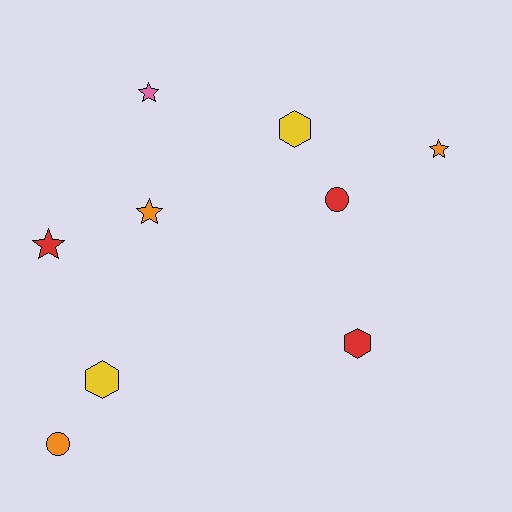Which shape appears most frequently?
Star, with 4 objects.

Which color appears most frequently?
Red, with 3 objects.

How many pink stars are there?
There is 1 pink star.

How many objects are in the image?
There are 9 objects.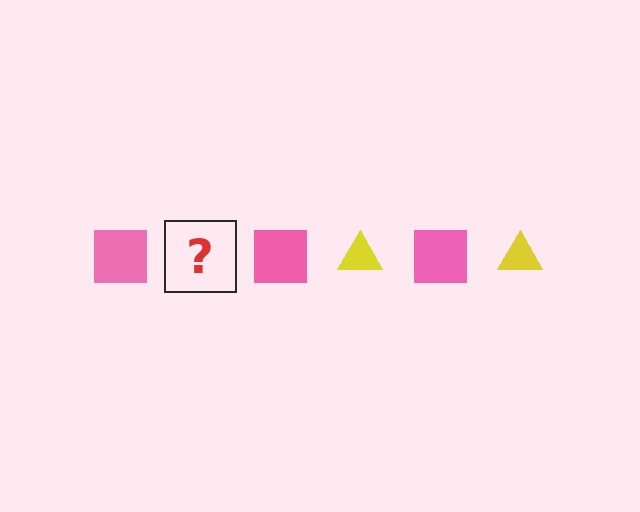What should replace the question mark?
The question mark should be replaced with a yellow triangle.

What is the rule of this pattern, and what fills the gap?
The rule is that the pattern alternates between pink square and yellow triangle. The gap should be filled with a yellow triangle.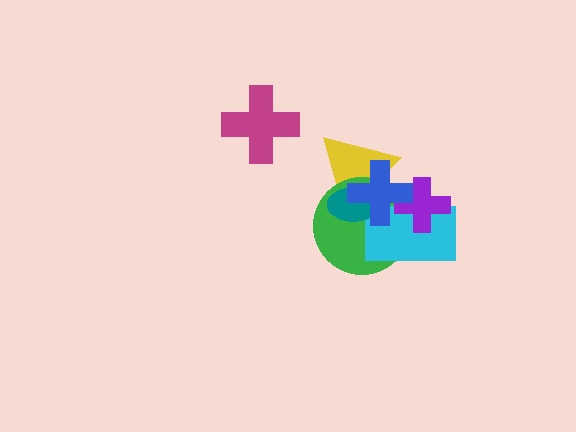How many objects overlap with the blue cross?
5 objects overlap with the blue cross.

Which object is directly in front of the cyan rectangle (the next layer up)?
The purple cross is directly in front of the cyan rectangle.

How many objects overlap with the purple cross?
3 objects overlap with the purple cross.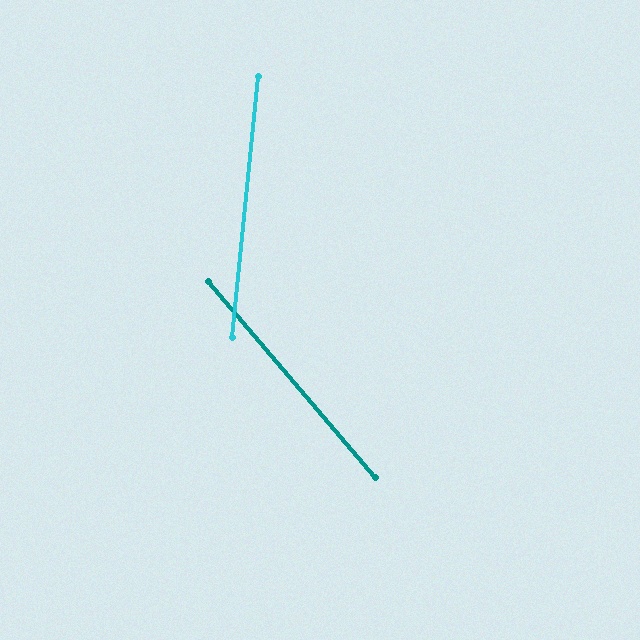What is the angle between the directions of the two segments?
Approximately 46 degrees.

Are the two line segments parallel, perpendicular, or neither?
Neither parallel nor perpendicular — they differ by about 46°.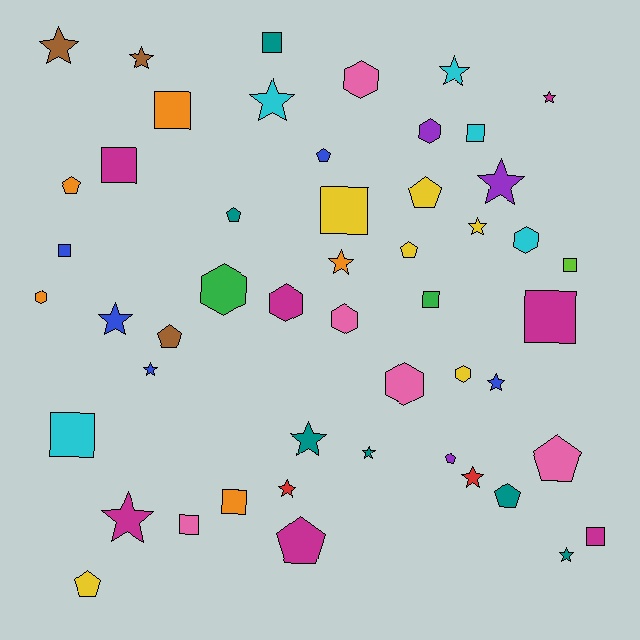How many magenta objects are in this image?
There are 7 magenta objects.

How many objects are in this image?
There are 50 objects.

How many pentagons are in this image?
There are 11 pentagons.